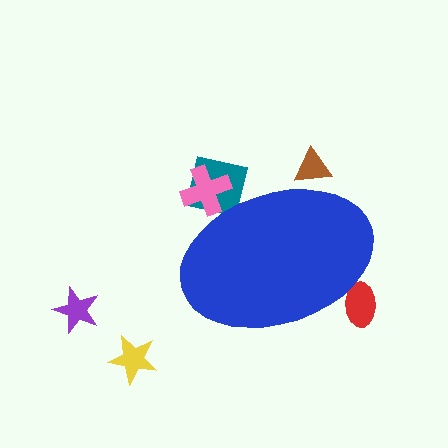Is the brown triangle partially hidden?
Yes, the brown triangle is partially hidden behind the blue ellipse.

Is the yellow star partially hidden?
No, the yellow star is fully visible.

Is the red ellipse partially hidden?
Yes, the red ellipse is partially hidden behind the blue ellipse.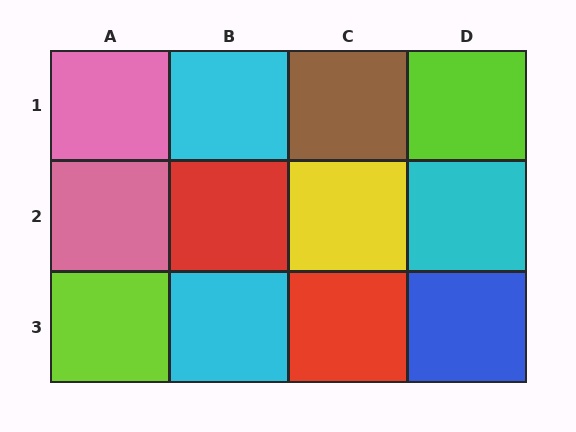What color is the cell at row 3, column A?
Lime.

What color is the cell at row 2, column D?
Cyan.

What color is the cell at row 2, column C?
Yellow.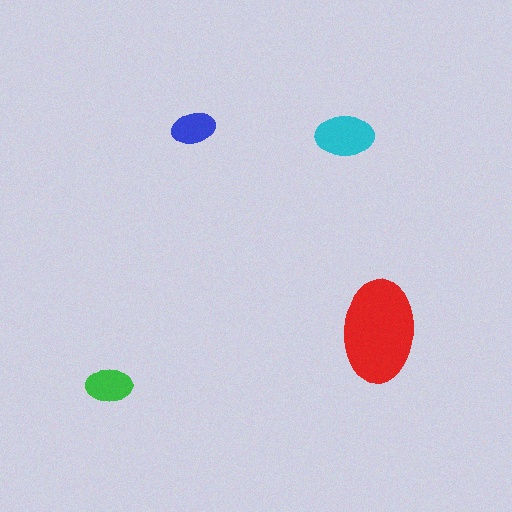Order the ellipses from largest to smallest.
the red one, the cyan one, the green one, the blue one.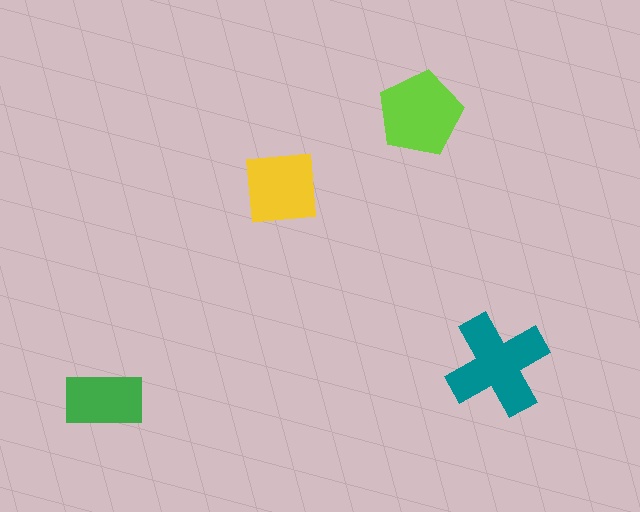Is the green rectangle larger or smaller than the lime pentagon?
Smaller.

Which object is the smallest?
The green rectangle.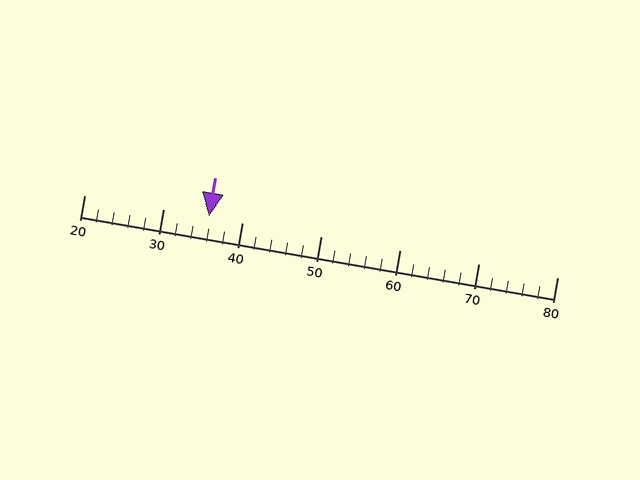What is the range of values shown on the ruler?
The ruler shows values from 20 to 80.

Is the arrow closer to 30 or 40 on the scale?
The arrow is closer to 40.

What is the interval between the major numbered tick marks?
The major tick marks are spaced 10 units apart.